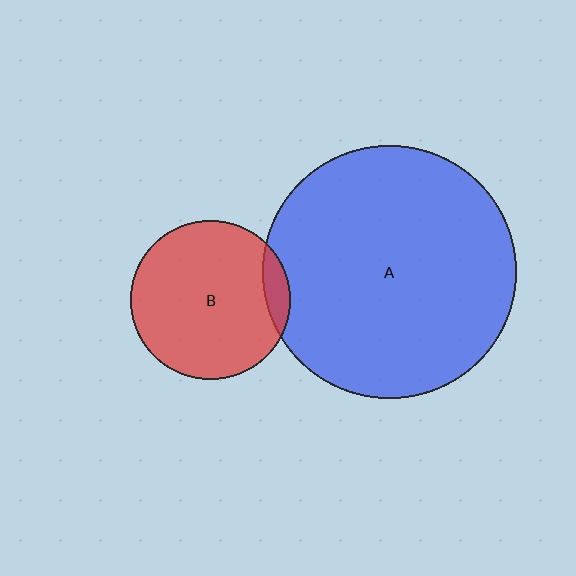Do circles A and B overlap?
Yes.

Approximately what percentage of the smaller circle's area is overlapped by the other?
Approximately 10%.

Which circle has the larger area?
Circle A (blue).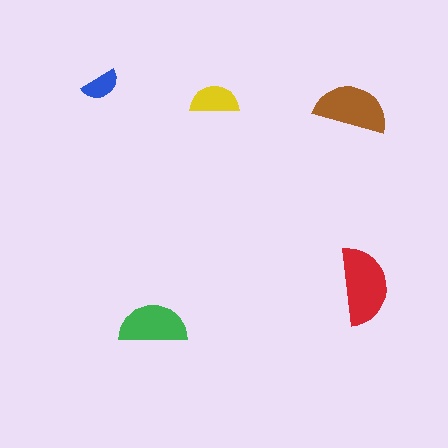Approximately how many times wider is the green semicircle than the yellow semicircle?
About 1.5 times wider.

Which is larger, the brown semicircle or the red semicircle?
The red one.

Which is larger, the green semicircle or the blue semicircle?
The green one.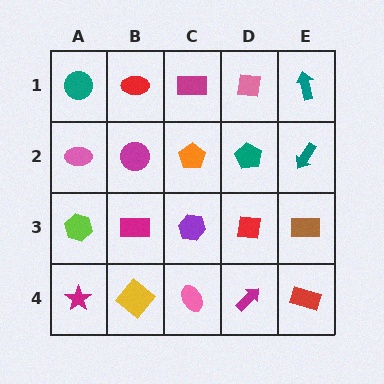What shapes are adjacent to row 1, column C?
An orange pentagon (row 2, column C), a red ellipse (row 1, column B), a pink square (row 1, column D).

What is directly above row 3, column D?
A teal pentagon.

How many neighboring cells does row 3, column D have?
4.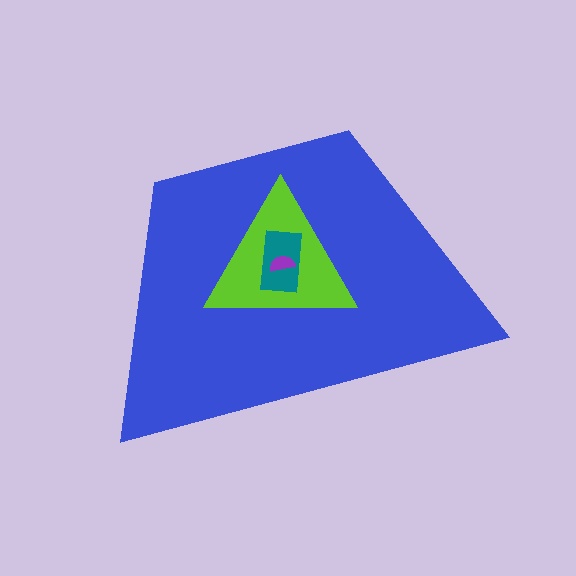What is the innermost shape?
The purple semicircle.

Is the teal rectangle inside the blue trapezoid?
Yes.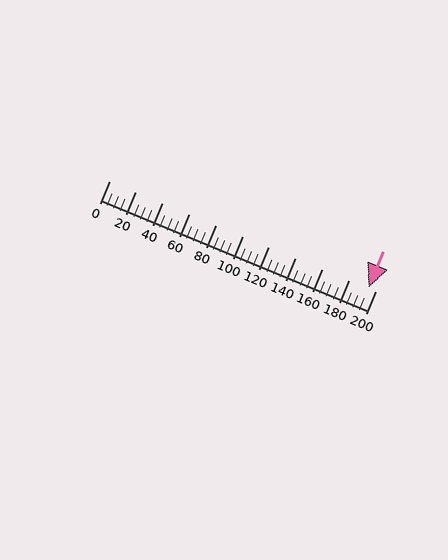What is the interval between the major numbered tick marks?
The major tick marks are spaced 20 units apart.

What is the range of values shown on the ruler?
The ruler shows values from 0 to 200.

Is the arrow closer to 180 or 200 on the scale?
The arrow is closer to 200.